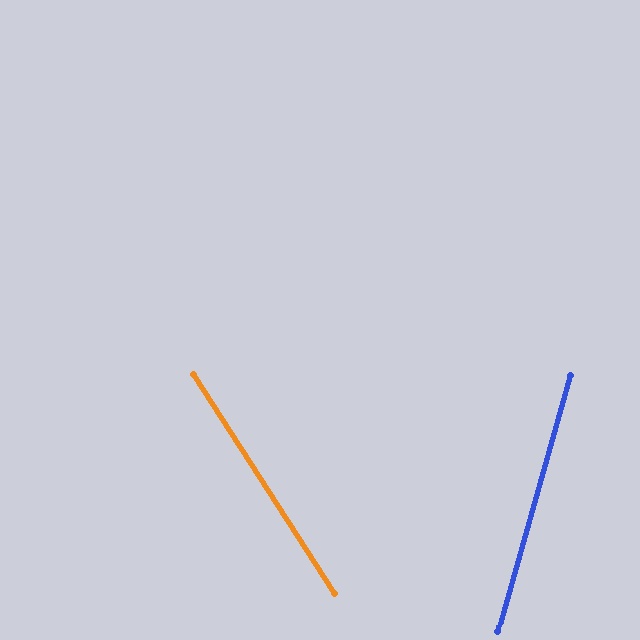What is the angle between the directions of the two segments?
Approximately 48 degrees.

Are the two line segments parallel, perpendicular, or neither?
Neither parallel nor perpendicular — they differ by about 48°.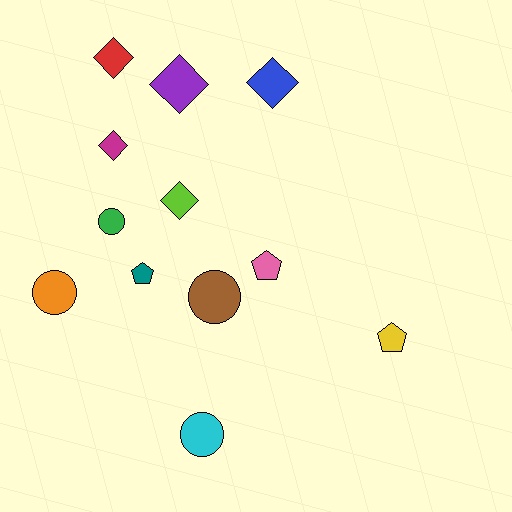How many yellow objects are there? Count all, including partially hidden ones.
There is 1 yellow object.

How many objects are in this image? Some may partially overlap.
There are 12 objects.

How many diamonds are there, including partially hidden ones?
There are 5 diamonds.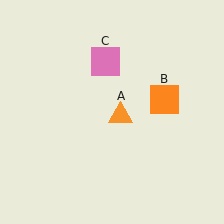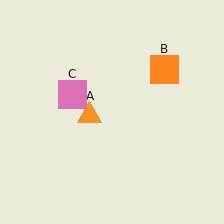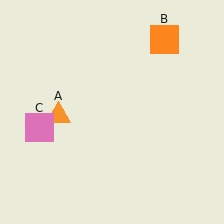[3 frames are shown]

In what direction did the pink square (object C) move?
The pink square (object C) moved down and to the left.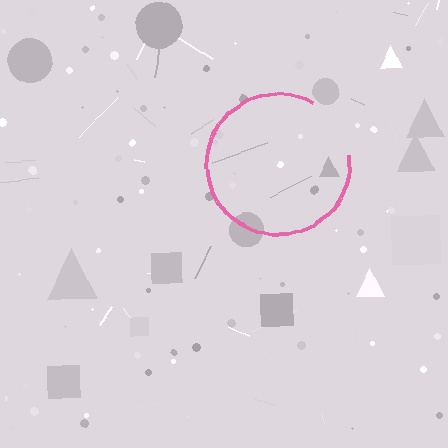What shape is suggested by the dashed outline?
The dashed outline suggests a circle.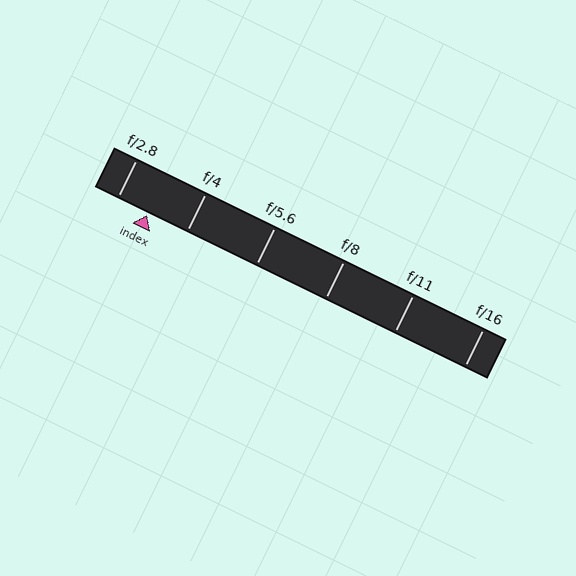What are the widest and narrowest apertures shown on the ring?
The widest aperture shown is f/2.8 and the narrowest is f/16.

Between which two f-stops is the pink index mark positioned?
The index mark is between f/2.8 and f/4.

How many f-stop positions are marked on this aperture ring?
There are 6 f-stop positions marked.